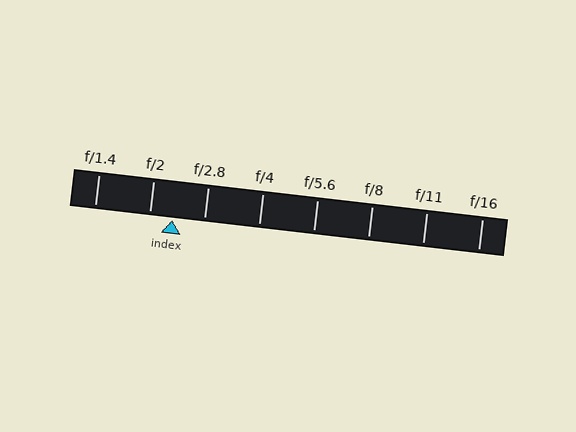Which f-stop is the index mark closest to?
The index mark is closest to f/2.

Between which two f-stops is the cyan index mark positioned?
The index mark is between f/2 and f/2.8.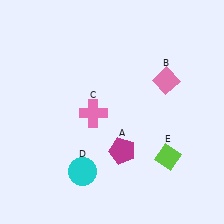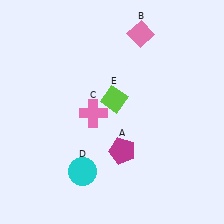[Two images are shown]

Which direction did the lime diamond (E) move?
The lime diamond (E) moved up.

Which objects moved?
The objects that moved are: the pink diamond (B), the lime diamond (E).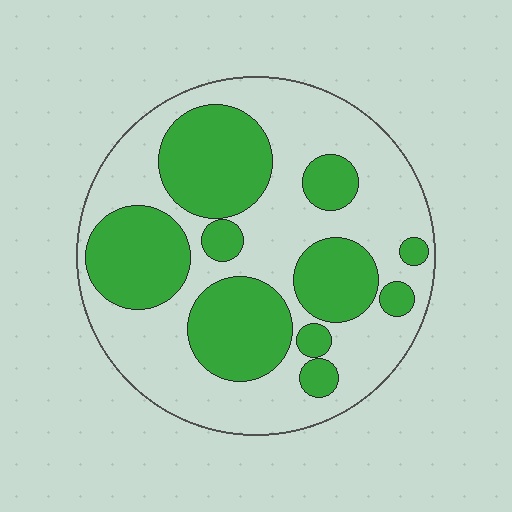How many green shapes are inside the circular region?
10.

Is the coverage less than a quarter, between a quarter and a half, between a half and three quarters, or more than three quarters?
Between a quarter and a half.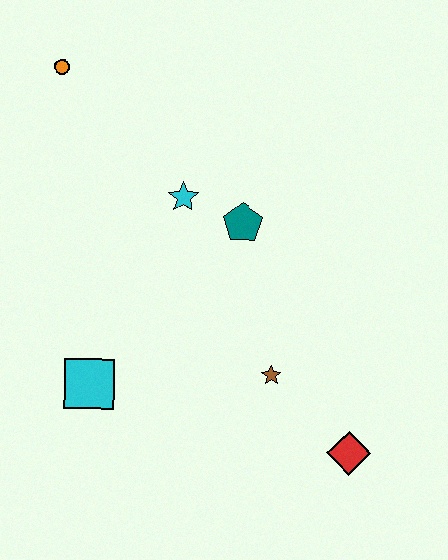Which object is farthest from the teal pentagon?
The red diamond is farthest from the teal pentagon.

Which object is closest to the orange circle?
The cyan star is closest to the orange circle.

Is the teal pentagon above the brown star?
Yes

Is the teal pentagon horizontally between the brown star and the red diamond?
No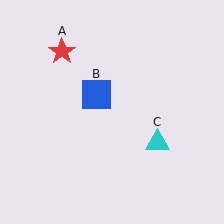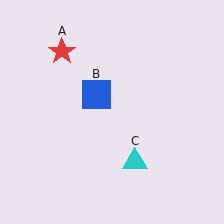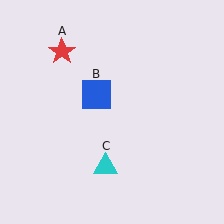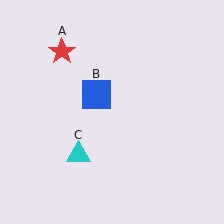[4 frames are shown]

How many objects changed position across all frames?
1 object changed position: cyan triangle (object C).